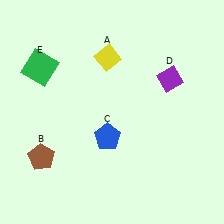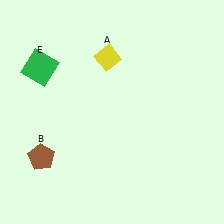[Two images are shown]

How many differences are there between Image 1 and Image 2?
There are 2 differences between the two images.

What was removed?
The blue pentagon (C), the purple diamond (D) were removed in Image 2.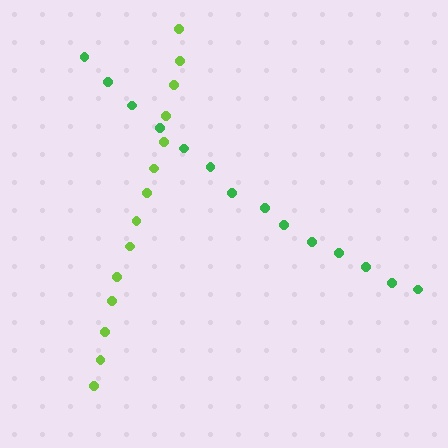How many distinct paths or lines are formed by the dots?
There are 2 distinct paths.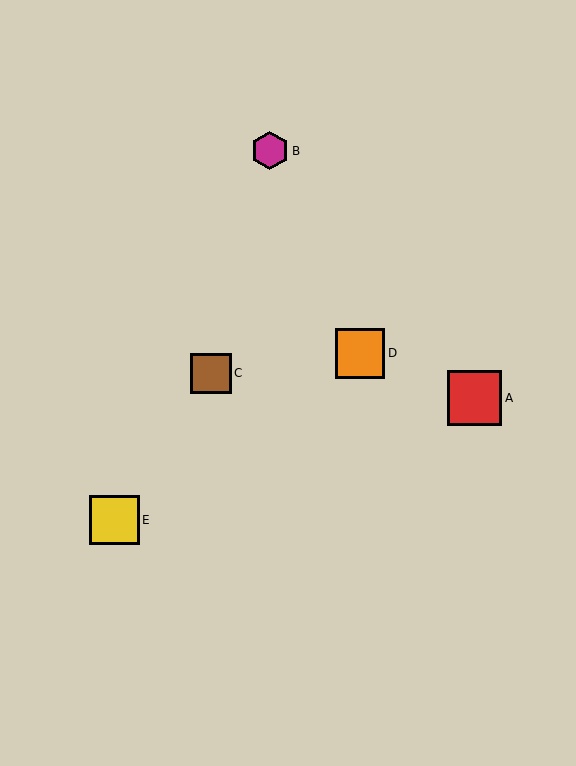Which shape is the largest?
The red square (labeled A) is the largest.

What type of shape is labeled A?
Shape A is a red square.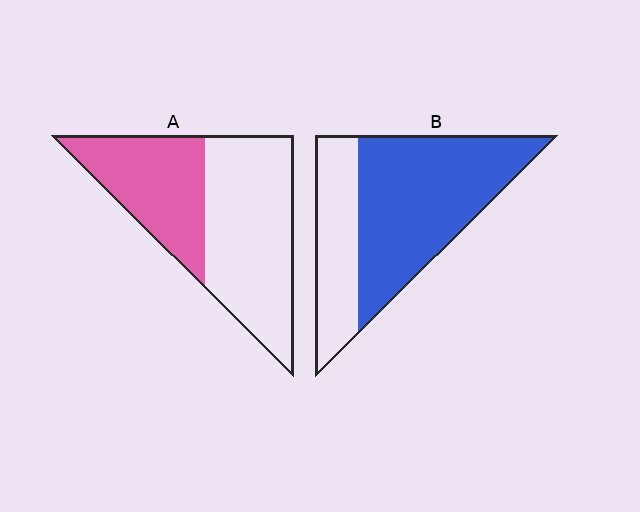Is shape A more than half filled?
No.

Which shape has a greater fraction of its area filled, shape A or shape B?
Shape B.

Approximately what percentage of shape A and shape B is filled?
A is approximately 40% and B is approximately 70%.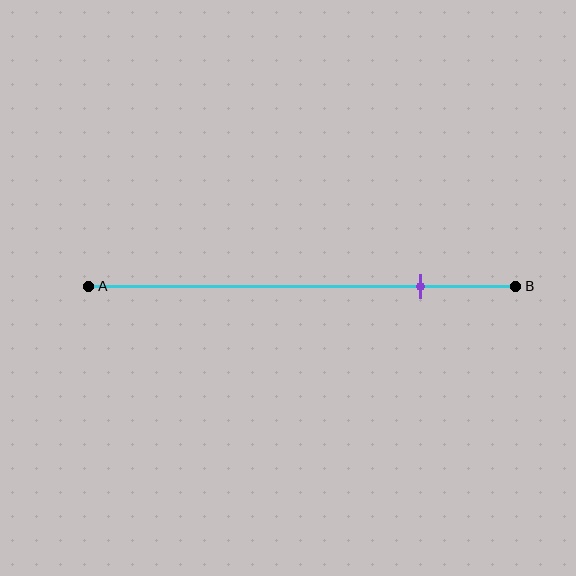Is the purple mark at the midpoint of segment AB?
No, the mark is at about 80% from A, not at the 50% midpoint.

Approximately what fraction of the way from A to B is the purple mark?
The purple mark is approximately 80% of the way from A to B.